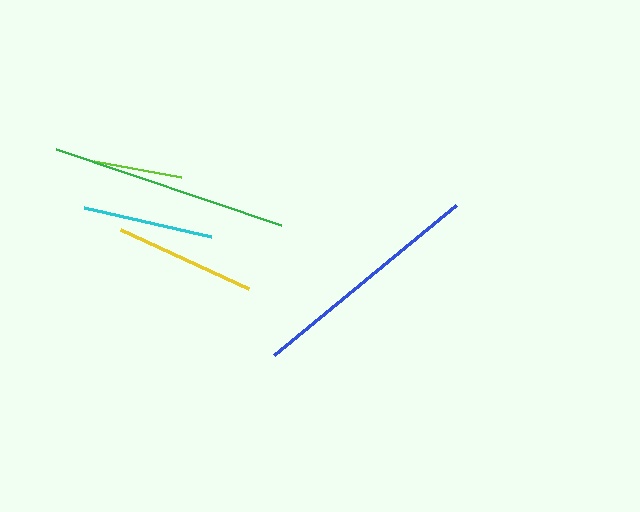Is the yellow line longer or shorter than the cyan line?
The yellow line is longer than the cyan line.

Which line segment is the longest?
The green line is the longest at approximately 237 pixels.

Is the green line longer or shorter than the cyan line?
The green line is longer than the cyan line.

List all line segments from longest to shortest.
From longest to shortest: green, blue, yellow, cyan, lime.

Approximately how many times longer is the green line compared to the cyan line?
The green line is approximately 1.8 times the length of the cyan line.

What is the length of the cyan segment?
The cyan segment is approximately 130 pixels long.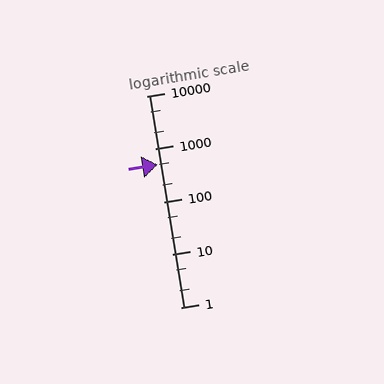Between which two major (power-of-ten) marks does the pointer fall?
The pointer is between 100 and 1000.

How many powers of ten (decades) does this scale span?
The scale spans 4 decades, from 1 to 10000.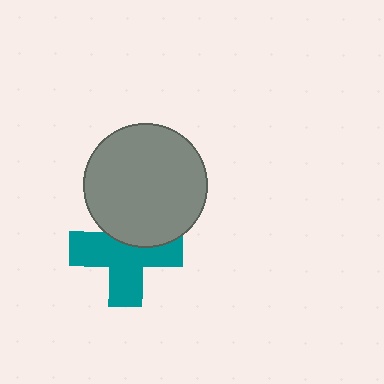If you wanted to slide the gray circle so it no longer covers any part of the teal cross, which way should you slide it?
Slide it up — that is the most direct way to separate the two shapes.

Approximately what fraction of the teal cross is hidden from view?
Roughly 33% of the teal cross is hidden behind the gray circle.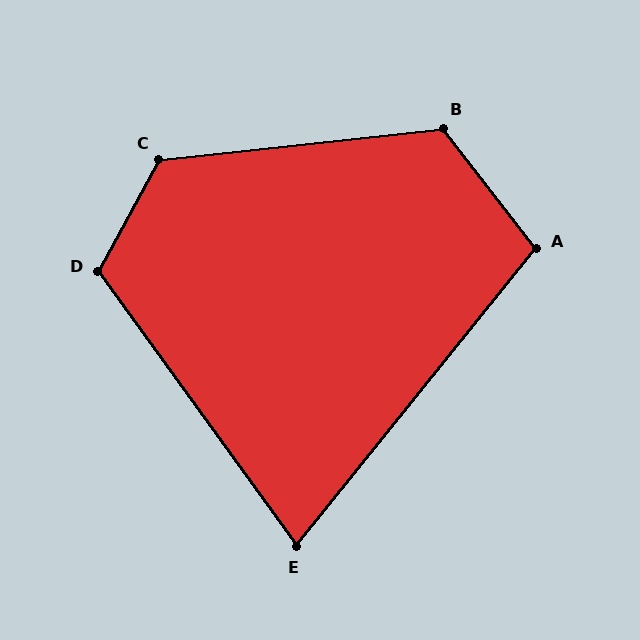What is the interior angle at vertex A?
Approximately 104 degrees (obtuse).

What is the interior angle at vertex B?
Approximately 122 degrees (obtuse).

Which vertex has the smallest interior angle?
E, at approximately 75 degrees.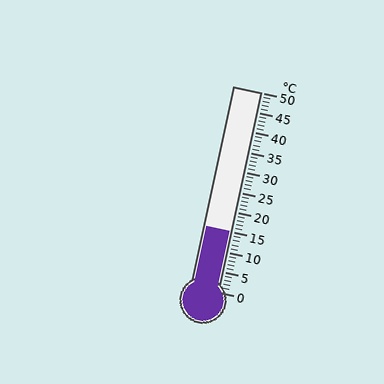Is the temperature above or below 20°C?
The temperature is below 20°C.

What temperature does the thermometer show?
The thermometer shows approximately 15°C.